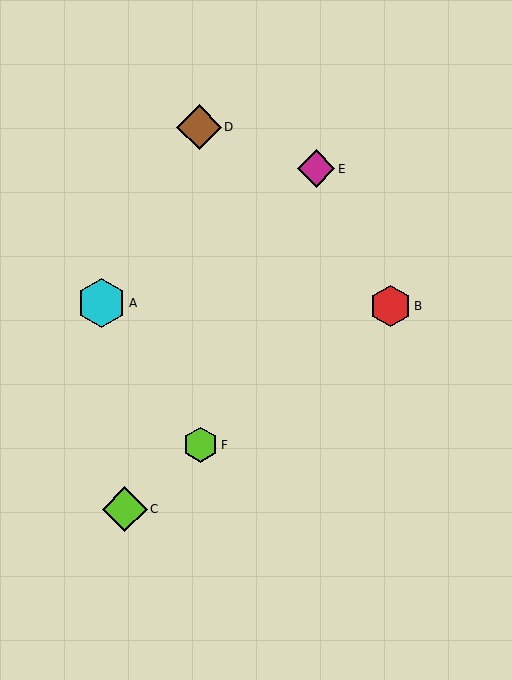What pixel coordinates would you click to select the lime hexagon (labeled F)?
Click at (200, 445) to select the lime hexagon F.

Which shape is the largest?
The cyan hexagon (labeled A) is the largest.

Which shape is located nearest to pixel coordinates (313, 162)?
The magenta diamond (labeled E) at (316, 169) is nearest to that location.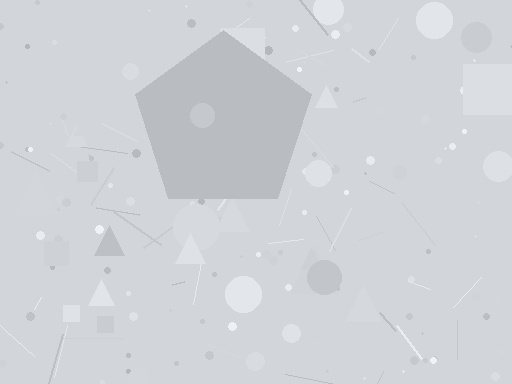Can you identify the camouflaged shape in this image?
The camouflaged shape is a pentagon.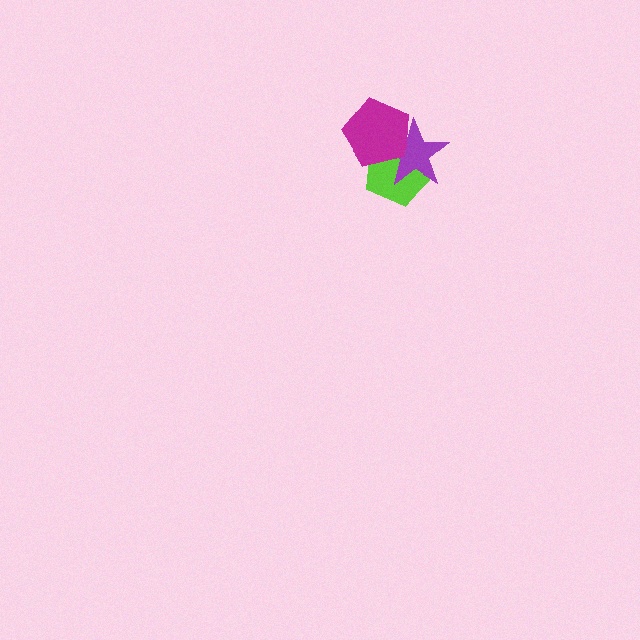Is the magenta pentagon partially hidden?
No, no other shape covers it.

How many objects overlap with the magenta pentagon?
2 objects overlap with the magenta pentagon.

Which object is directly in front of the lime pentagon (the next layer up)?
The purple star is directly in front of the lime pentagon.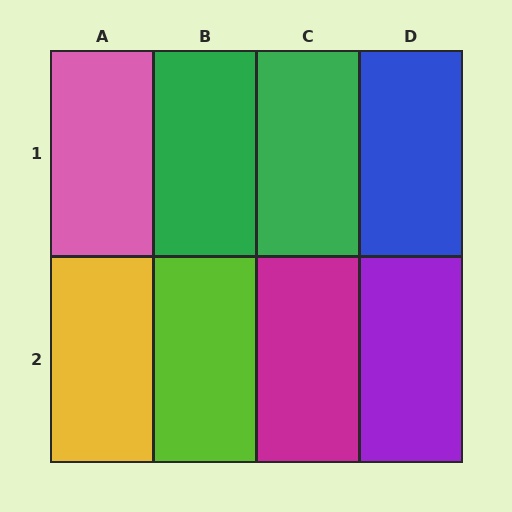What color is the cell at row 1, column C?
Green.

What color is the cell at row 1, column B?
Green.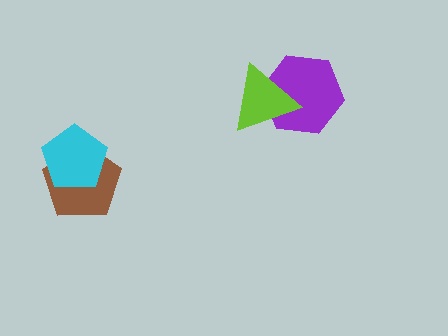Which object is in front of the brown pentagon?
The cyan pentagon is in front of the brown pentagon.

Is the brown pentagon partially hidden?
Yes, it is partially covered by another shape.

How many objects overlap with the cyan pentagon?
1 object overlaps with the cyan pentagon.